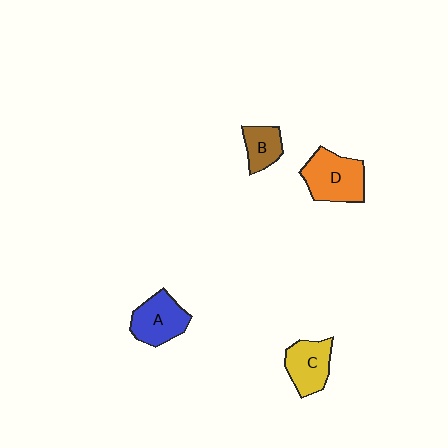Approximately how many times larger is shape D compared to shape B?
Approximately 1.9 times.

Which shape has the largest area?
Shape D (orange).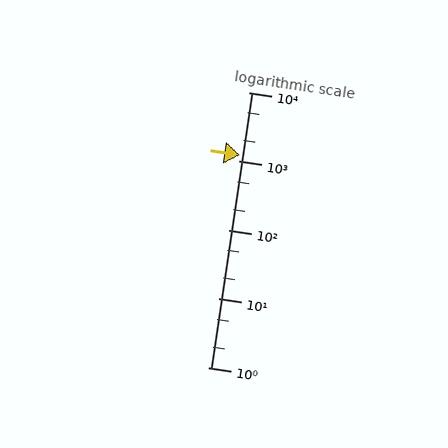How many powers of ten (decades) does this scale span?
The scale spans 4 decades, from 1 to 10000.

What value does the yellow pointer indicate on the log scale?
The pointer indicates approximately 1200.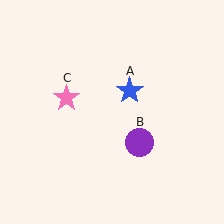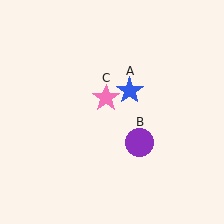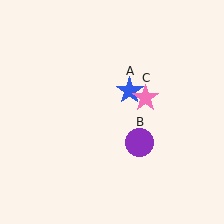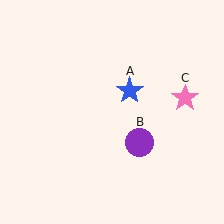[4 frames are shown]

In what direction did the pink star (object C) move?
The pink star (object C) moved right.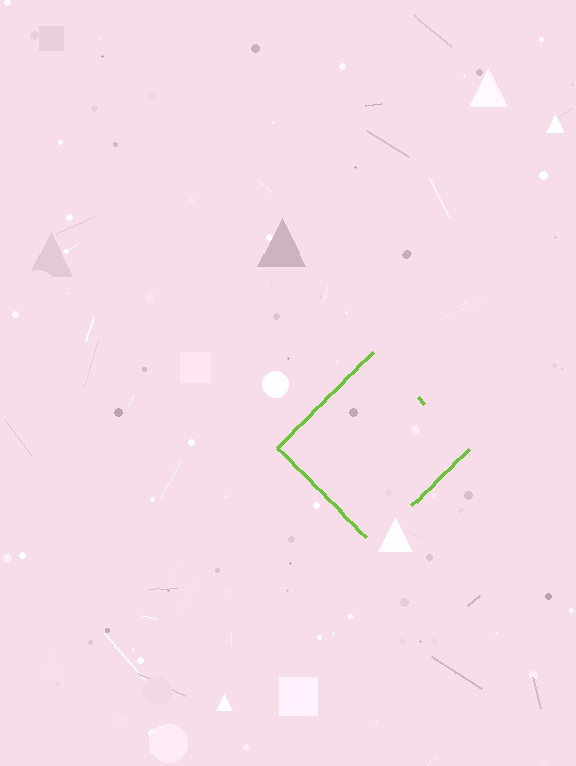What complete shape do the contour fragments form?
The contour fragments form a diamond.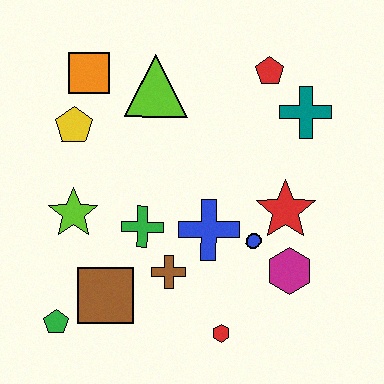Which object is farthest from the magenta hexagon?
The orange square is farthest from the magenta hexagon.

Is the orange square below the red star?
No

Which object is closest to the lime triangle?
The orange square is closest to the lime triangle.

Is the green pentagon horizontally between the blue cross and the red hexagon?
No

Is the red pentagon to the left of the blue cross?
No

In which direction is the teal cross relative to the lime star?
The teal cross is to the right of the lime star.